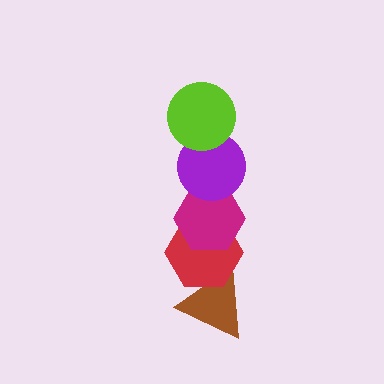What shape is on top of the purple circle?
The lime circle is on top of the purple circle.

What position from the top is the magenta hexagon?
The magenta hexagon is 3rd from the top.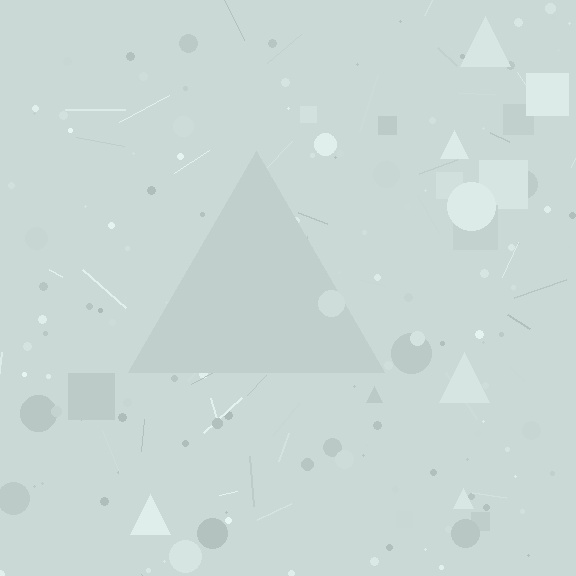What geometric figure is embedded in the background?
A triangle is embedded in the background.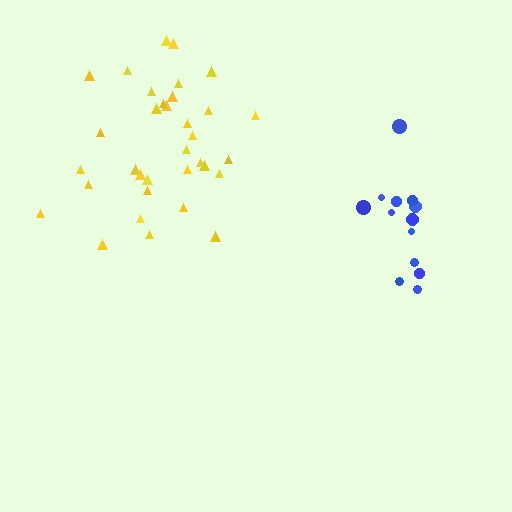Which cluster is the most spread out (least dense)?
Blue.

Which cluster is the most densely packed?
Yellow.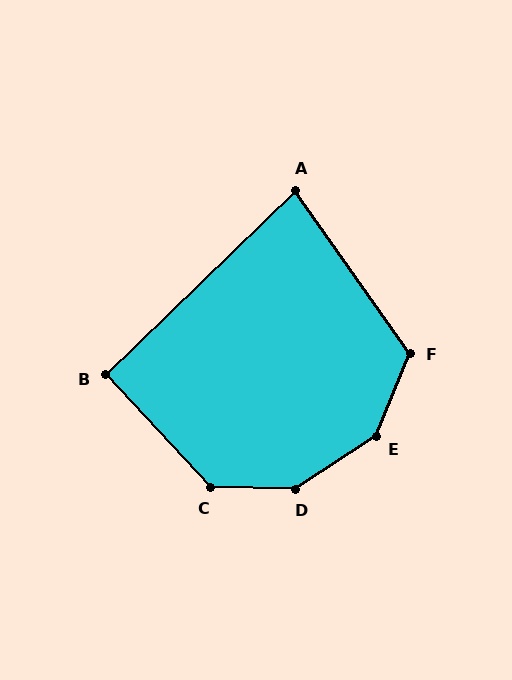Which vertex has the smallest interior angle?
A, at approximately 81 degrees.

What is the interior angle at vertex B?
Approximately 91 degrees (approximately right).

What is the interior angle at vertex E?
Approximately 145 degrees (obtuse).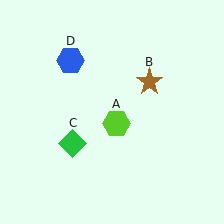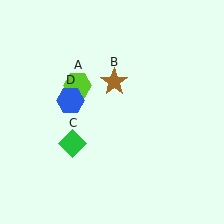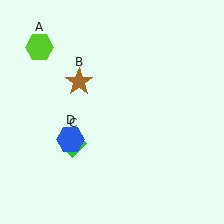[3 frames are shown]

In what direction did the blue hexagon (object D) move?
The blue hexagon (object D) moved down.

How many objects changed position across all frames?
3 objects changed position: lime hexagon (object A), brown star (object B), blue hexagon (object D).